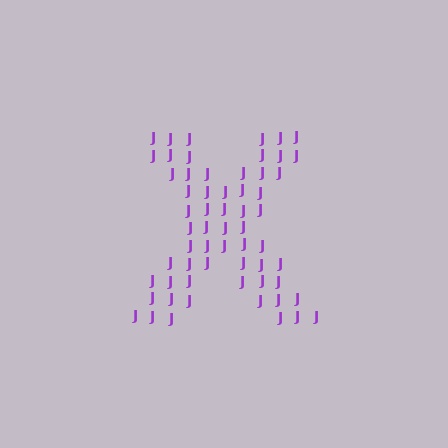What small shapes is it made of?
It is made of small letter J's.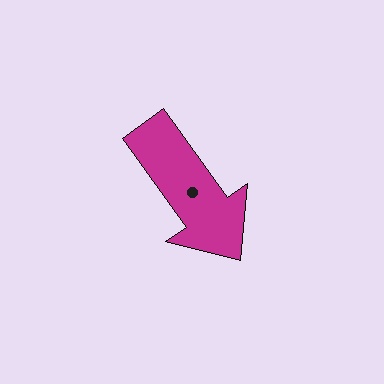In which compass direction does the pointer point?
Southeast.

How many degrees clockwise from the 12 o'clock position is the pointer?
Approximately 145 degrees.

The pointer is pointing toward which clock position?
Roughly 5 o'clock.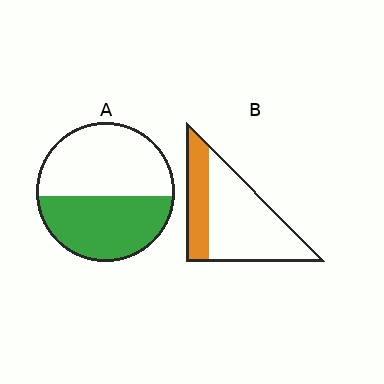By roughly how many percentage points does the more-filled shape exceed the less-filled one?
By roughly 15 percentage points (A over B).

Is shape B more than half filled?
No.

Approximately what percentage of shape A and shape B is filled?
A is approximately 45% and B is approximately 30%.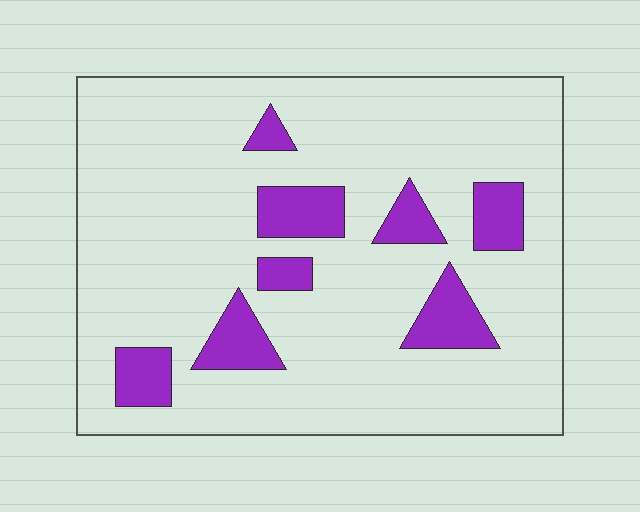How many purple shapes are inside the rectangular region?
8.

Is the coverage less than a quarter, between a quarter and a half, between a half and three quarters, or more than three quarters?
Less than a quarter.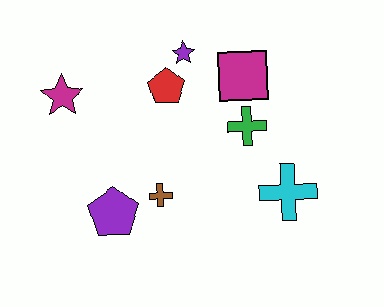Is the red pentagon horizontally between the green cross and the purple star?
No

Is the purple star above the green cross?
Yes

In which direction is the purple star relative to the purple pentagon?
The purple star is above the purple pentagon.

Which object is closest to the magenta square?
The green cross is closest to the magenta square.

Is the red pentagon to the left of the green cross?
Yes